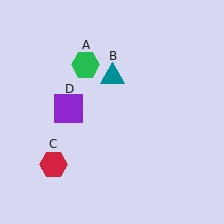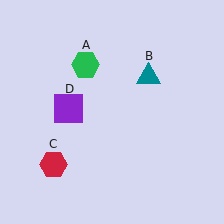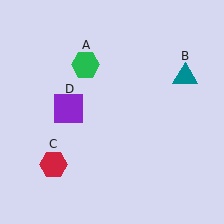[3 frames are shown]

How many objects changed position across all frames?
1 object changed position: teal triangle (object B).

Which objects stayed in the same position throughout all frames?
Green hexagon (object A) and red hexagon (object C) and purple square (object D) remained stationary.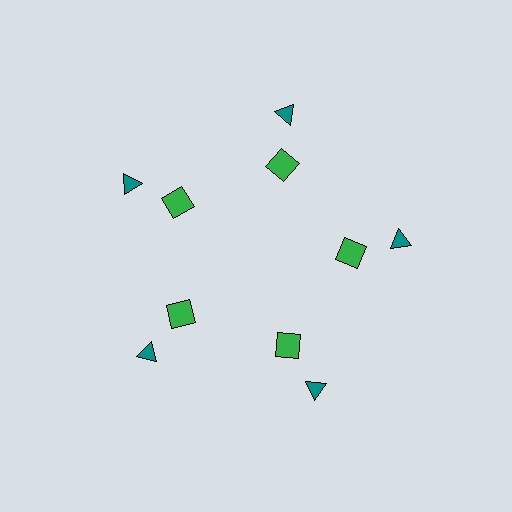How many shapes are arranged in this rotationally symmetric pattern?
There are 10 shapes, arranged in 5 groups of 2.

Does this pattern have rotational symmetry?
Yes, this pattern has 5-fold rotational symmetry. It looks the same after rotating 72 degrees around the center.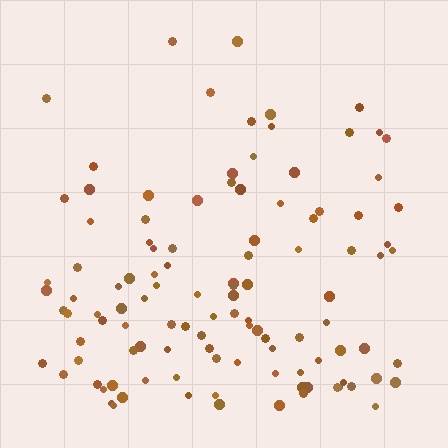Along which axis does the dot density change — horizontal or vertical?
Vertical.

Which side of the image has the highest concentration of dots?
The bottom.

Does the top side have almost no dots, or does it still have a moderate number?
Still a moderate number, just noticeably fewer than the bottom.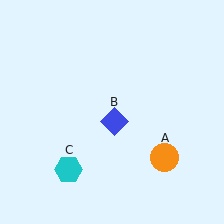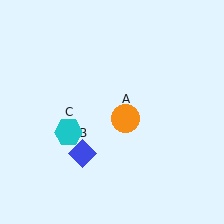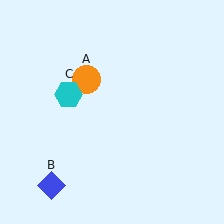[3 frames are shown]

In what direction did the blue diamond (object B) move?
The blue diamond (object B) moved down and to the left.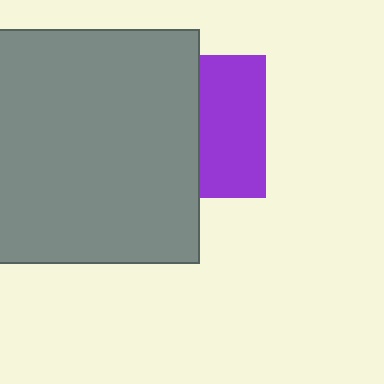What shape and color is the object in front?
The object in front is a gray square.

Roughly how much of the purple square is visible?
About half of it is visible (roughly 46%).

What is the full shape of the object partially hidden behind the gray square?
The partially hidden object is a purple square.